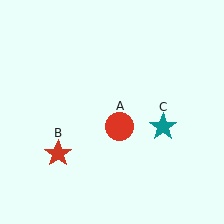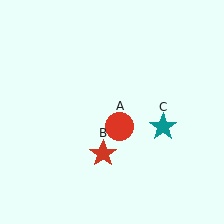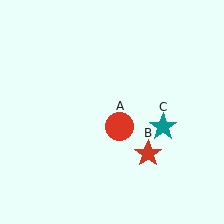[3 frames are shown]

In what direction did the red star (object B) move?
The red star (object B) moved right.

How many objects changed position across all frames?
1 object changed position: red star (object B).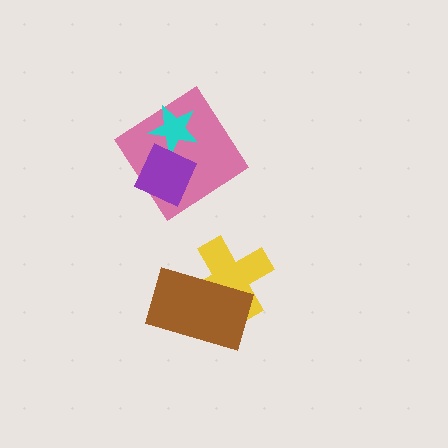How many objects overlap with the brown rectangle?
1 object overlaps with the brown rectangle.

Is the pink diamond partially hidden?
Yes, it is partially covered by another shape.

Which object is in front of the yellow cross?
The brown rectangle is in front of the yellow cross.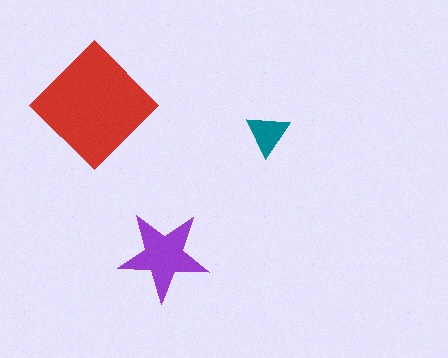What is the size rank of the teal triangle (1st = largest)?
3rd.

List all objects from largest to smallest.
The red diamond, the purple star, the teal triangle.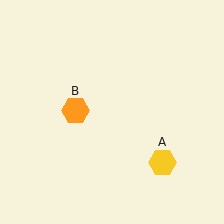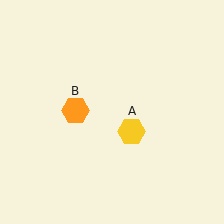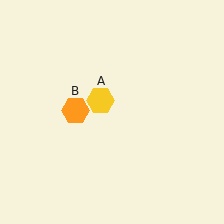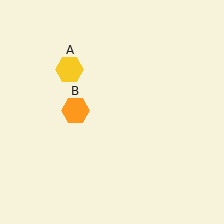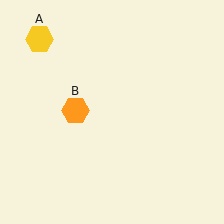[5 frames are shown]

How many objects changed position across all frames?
1 object changed position: yellow hexagon (object A).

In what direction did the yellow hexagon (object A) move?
The yellow hexagon (object A) moved up and to the left.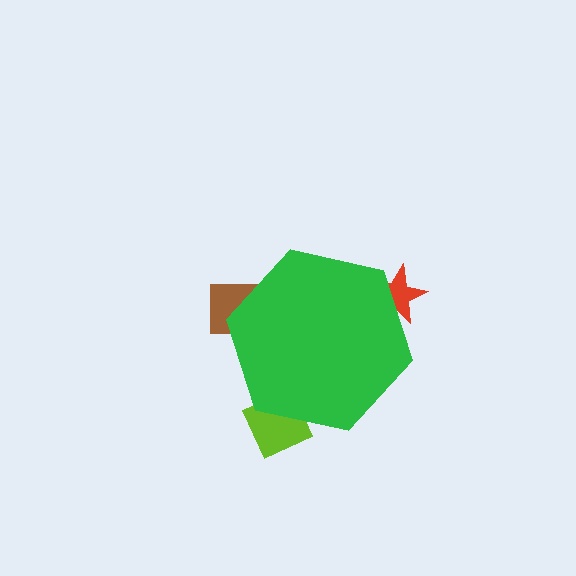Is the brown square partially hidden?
Yes, the brown square is partially hidden behind the green hexagon.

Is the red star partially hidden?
Yes, the red star is partially hidden behind the green hexagon.